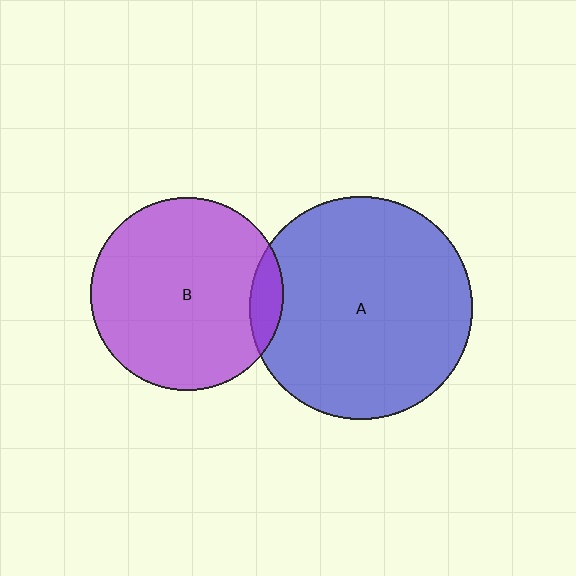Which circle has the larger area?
Circle A (blue).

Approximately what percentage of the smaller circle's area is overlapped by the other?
Approximately 10%.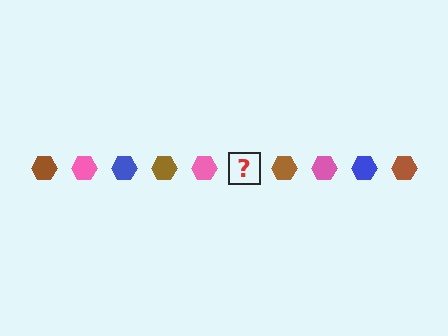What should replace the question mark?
The question mark should be replaced with a blue hexagon.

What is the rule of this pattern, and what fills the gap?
The rule is that the pattern cycles through brown, pink, blue hexagons. The gap should be filled with a blue hexagon.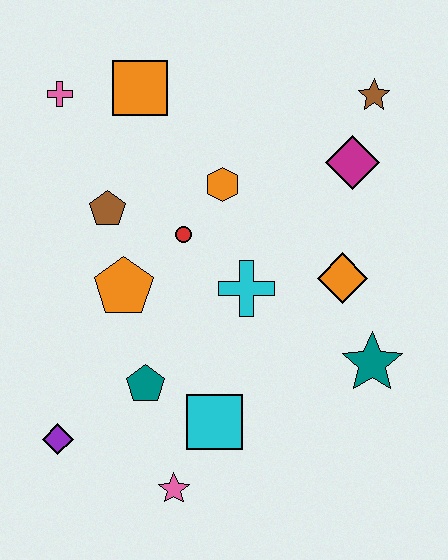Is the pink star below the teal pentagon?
Yes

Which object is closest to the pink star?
The cyan square is closest to the pink star.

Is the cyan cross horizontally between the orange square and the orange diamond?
Yes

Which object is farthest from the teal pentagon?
The brown star is farthest from the teal pentagon.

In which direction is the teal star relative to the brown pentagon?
The teal star is to the right of the brown pentagon.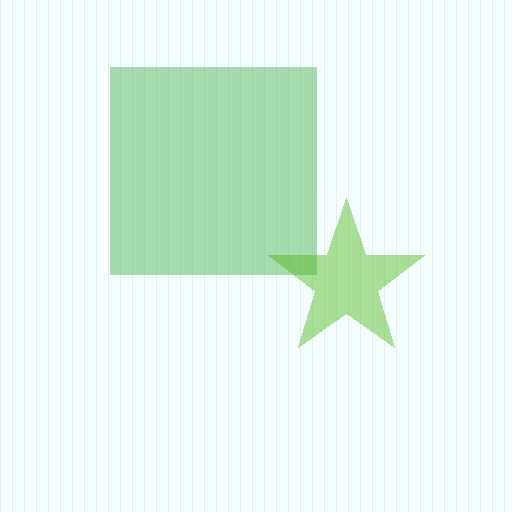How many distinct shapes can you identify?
There are 2 distinct shapes: a green square, a lime star.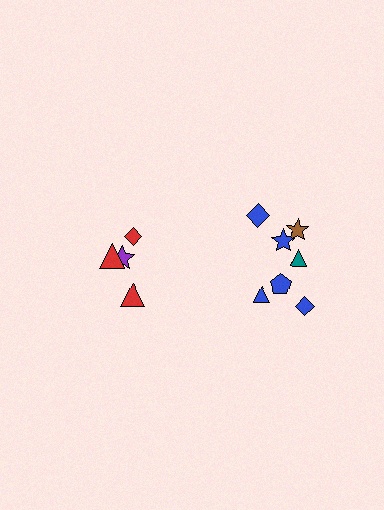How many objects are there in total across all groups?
There are 11 objects.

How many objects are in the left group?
There are 4 objects.